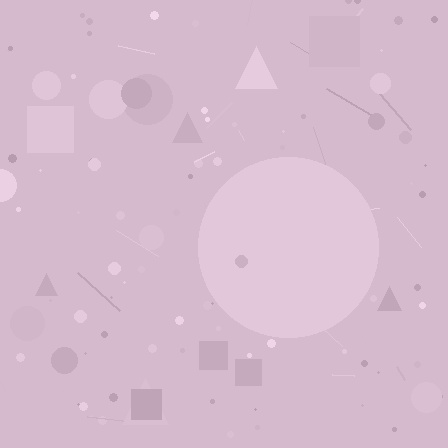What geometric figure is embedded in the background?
A circle is embedded in the background.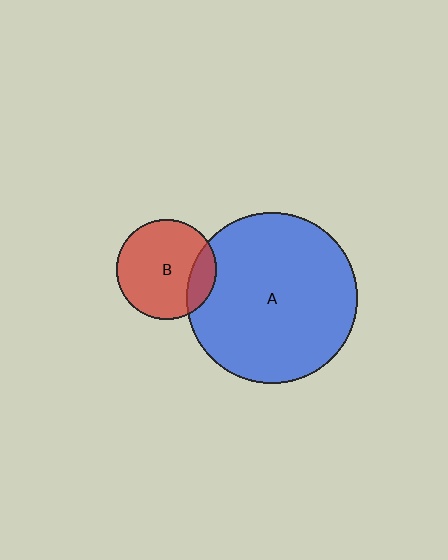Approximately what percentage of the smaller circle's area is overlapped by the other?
Approximately 20%.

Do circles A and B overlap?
Yes.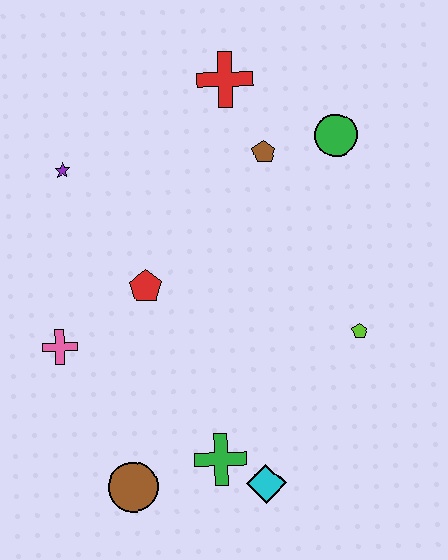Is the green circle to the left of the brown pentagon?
No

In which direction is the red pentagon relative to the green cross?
The red pentagon is above the green cross.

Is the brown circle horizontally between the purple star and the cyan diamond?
Yes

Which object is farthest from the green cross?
The red cross is farthest from the green cross.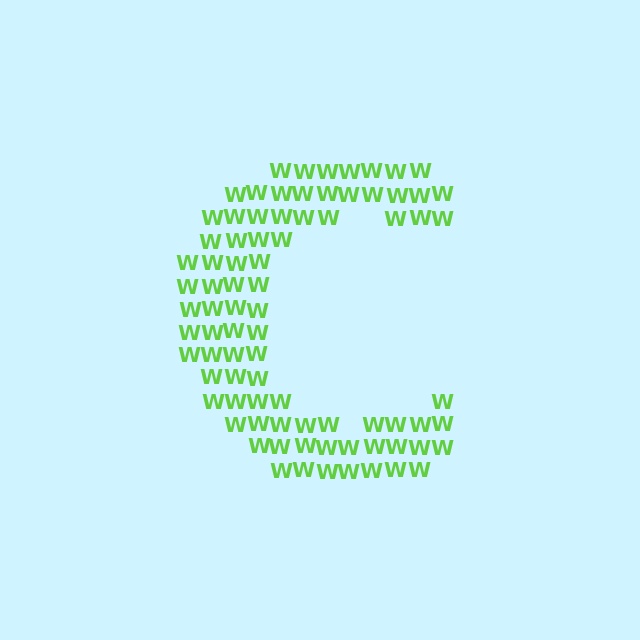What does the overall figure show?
The overall figure shows the letter C.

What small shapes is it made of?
It is made of small letter W's.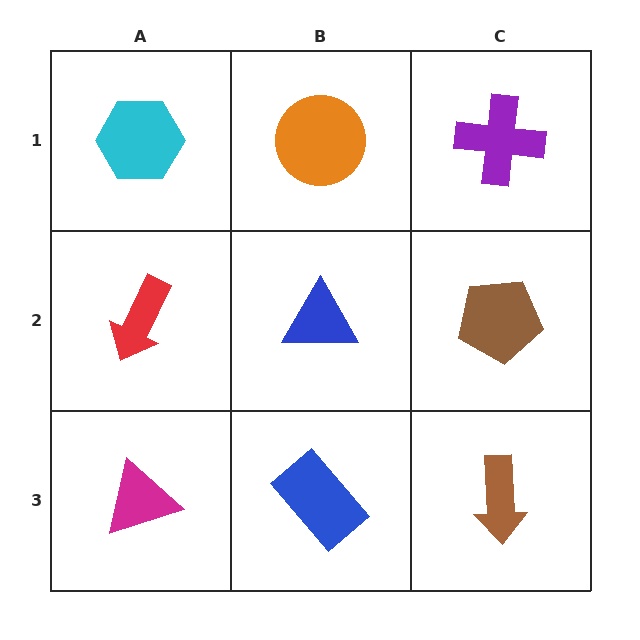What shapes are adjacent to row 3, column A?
A red arrow (row 2, column A), a blue rectangle (row 3, column B).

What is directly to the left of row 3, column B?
A magenta triangle.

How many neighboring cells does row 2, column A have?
3.